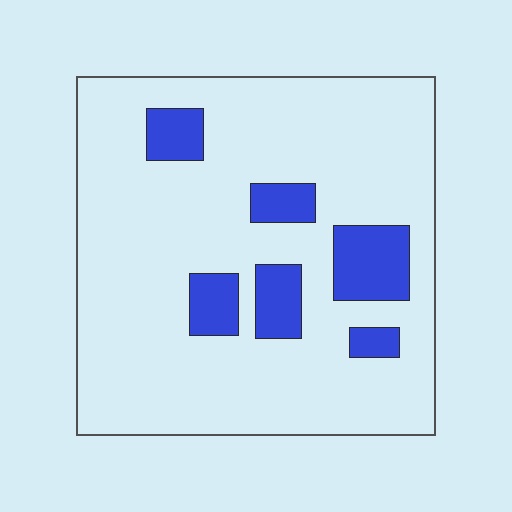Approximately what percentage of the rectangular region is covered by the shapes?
Approximately 15%.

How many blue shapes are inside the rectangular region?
6.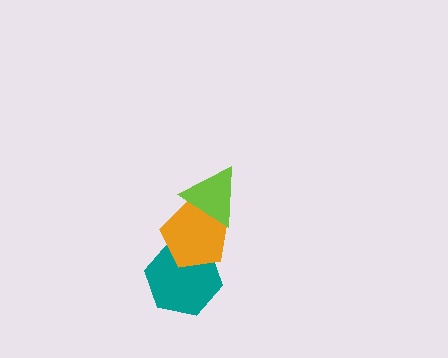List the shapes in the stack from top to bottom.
From top to bottom: the lime triangle, the orange pentagon, the teal hexagon.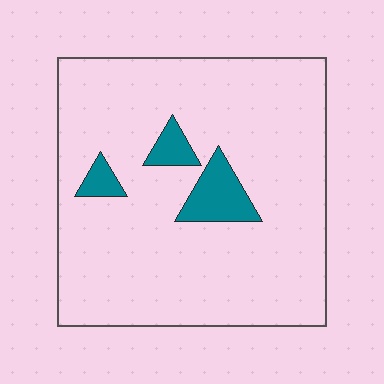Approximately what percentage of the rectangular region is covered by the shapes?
Approximately 10%.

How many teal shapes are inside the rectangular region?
3.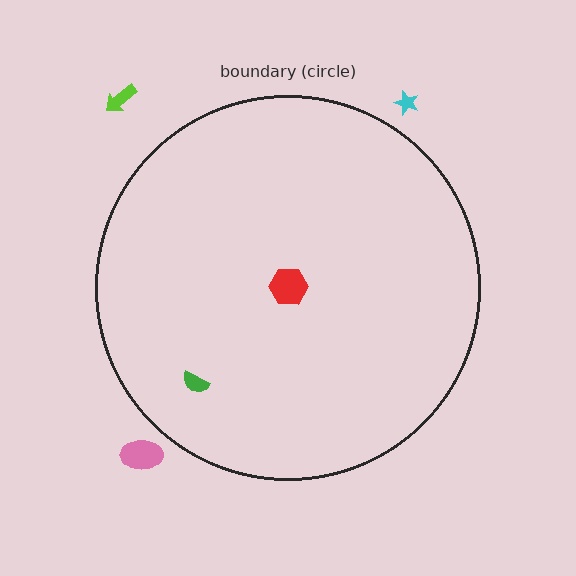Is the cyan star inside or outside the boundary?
Outside.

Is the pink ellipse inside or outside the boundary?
Outside.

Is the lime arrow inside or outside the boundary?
Outside.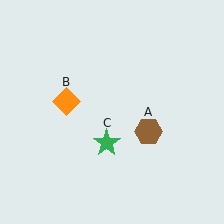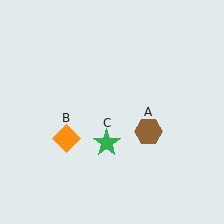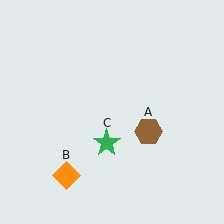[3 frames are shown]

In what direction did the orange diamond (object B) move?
The orange diamond (object B) moved down.